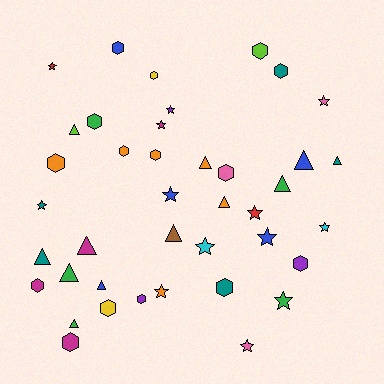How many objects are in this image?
There are 40 objects.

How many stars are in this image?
There are 13 stars.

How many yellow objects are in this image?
There are 2 yellow objects.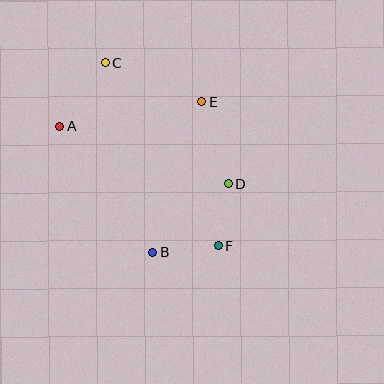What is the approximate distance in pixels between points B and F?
The distance between B and F is approximately 66 pixels.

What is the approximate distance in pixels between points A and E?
The distance between A and E is approximately 144 pixels.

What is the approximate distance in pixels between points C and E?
The distance between C and E is approximately 104 pixels.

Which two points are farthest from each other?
Points C and F are farthest from each other.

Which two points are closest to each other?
Points D and F are closest to each other.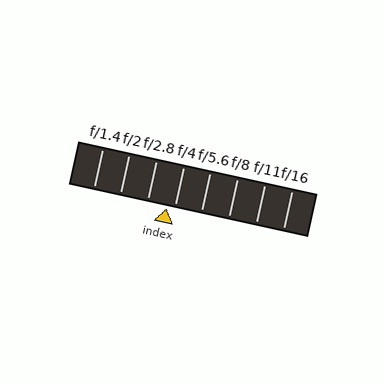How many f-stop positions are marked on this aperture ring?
There are 8 f-stop positions marked.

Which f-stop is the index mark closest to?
The index mark is closest to f/4.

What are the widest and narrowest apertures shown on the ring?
The widest aperture shown is f/1.4 and the narrowest is f/16.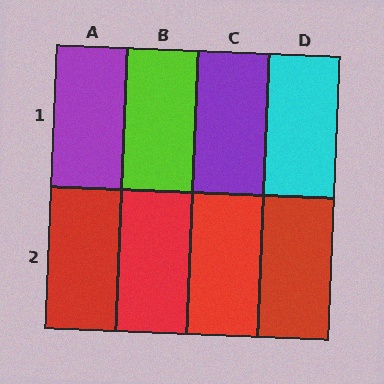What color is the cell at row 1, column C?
Purple.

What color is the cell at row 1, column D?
Cyan.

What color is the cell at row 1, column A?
Purple.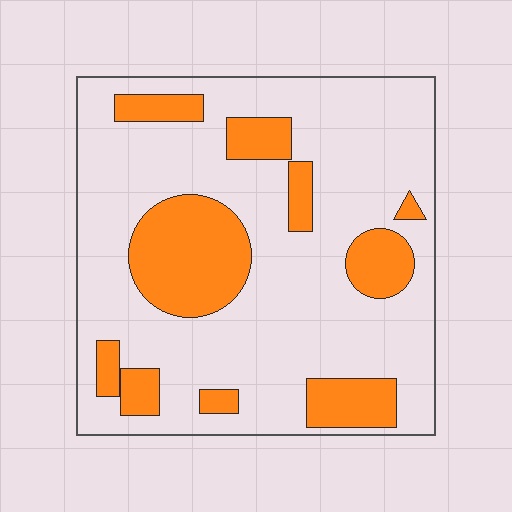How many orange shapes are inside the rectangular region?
10.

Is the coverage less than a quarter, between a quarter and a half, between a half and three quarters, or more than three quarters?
Between a quarter and a half.